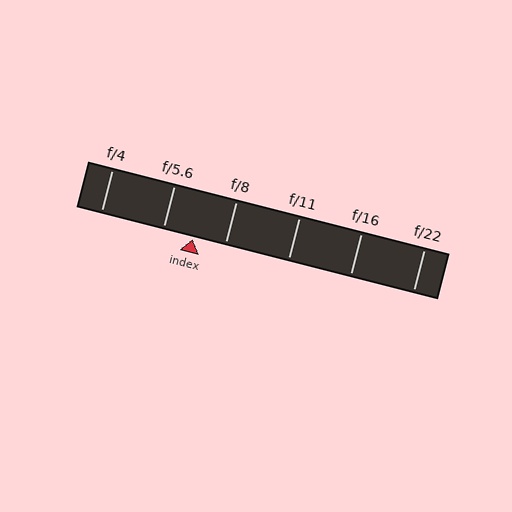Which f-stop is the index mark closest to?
The index mark is closest to f/5.6.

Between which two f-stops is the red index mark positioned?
The index mark is between f/5.6 and f/8.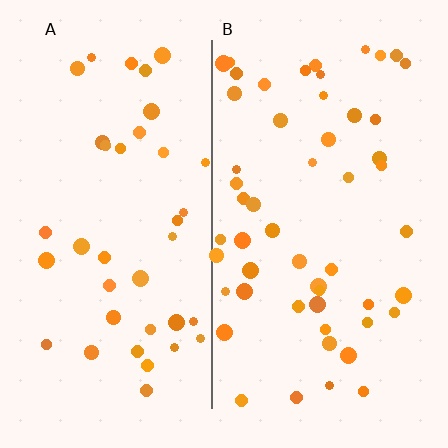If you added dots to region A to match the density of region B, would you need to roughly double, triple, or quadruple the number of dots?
Approximately double.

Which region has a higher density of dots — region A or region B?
B (the right).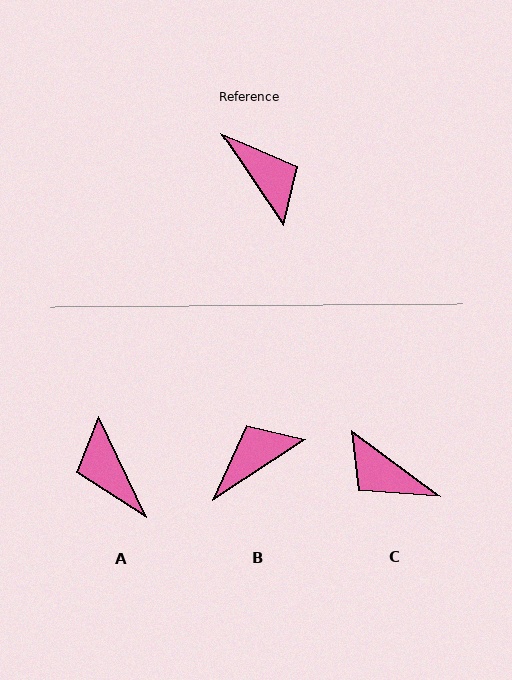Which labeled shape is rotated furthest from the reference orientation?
A, about 171 degrees away.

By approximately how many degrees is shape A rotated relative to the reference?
Approximately 171 degrees counter-clockwise.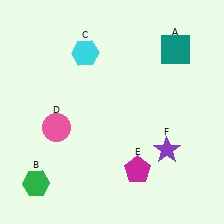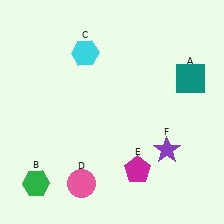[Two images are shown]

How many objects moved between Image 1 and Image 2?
2 objects moved between the two images.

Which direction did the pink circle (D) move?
The pink circle (D) moved down.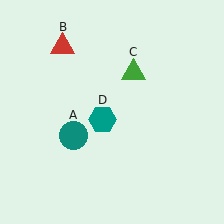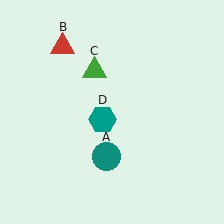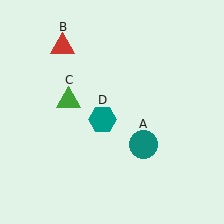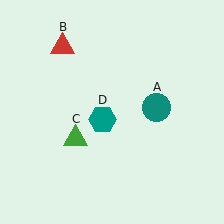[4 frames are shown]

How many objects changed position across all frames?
2 objects changed position: teal circle (object A), green triangle (object C).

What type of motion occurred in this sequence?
The teal circle (object A), green triangle (object C) rotated counterclockwise around the center of the scene.